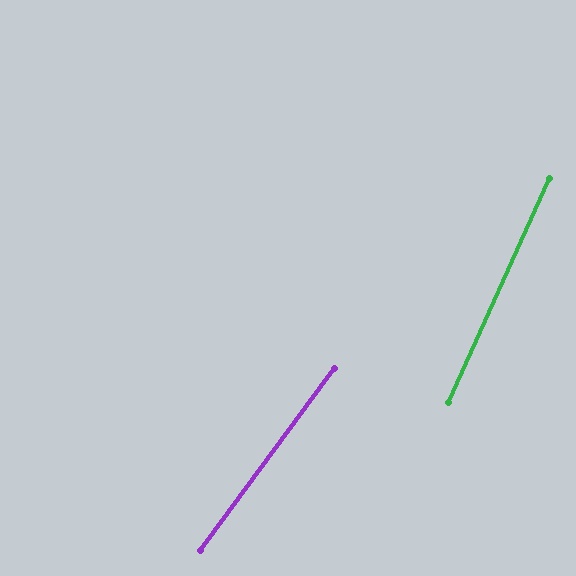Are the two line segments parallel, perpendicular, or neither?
Neither parallel nor perpendicular — they differ by about 12°.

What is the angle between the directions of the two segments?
Approximately 12 degrees.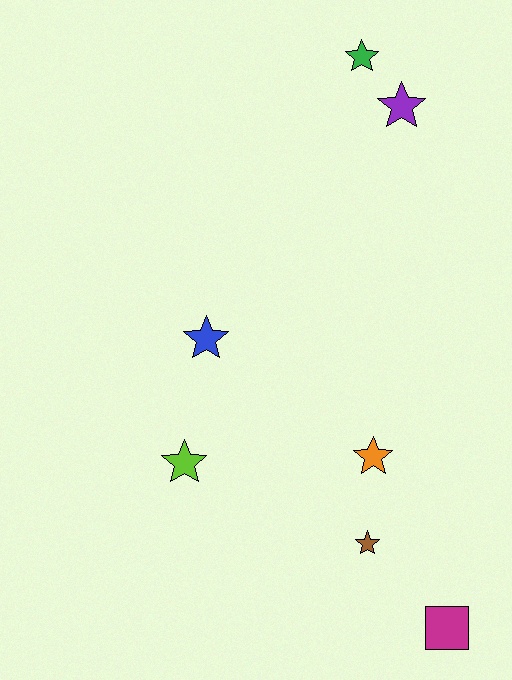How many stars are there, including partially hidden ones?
There are 6 stars.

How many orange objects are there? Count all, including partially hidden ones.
There is 1 orange object.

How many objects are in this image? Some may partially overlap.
There are 7 objects.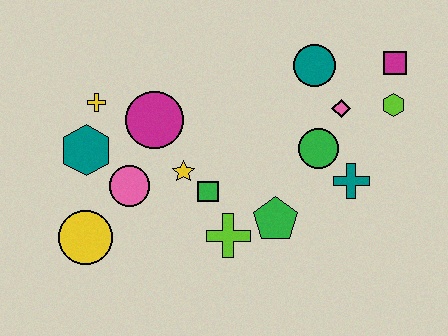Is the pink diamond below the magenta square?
Yes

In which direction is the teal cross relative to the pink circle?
The teal cross is to the right of the pink circle.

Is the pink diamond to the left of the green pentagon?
No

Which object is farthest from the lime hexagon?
The yellow circle is farthest from the lime hexagon.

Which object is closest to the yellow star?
The green square is closest to the yellow star.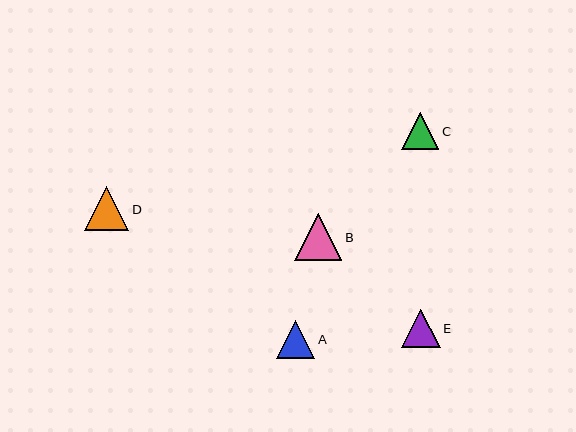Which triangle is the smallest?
Triangle C is the smallest with a size of approximately 37 pixels.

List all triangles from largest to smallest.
From largest to smallest: B, D, E, A, C.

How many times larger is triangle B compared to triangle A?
Triangle B is approximately 1.2 times the size of triangle A.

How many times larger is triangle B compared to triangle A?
Triangle B is approximately 1.2 times the size of triangle A.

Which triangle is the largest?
Triangle B is the largest with a size of approximately 48 pixels.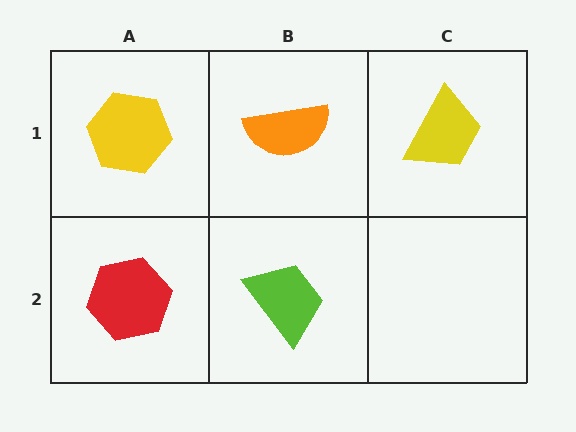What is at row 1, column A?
A yellow hexagon.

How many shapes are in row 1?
3 shapes.